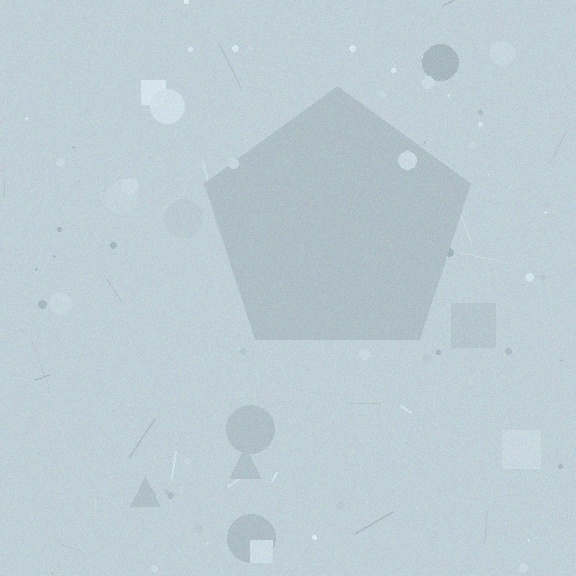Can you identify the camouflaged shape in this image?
The camouflaged shape is a pentagon.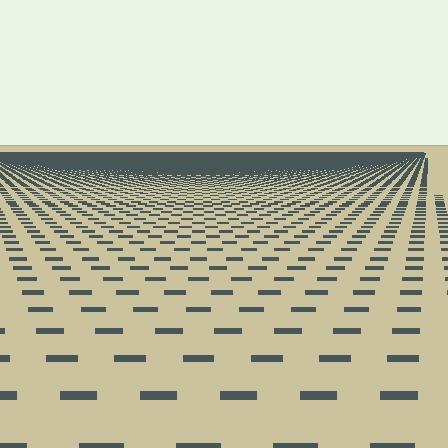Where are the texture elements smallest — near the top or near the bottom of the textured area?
Near the top.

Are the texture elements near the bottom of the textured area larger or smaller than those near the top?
Larger. Near the bottom, elements are closer to the viewer and appear at a bigger on-screen size.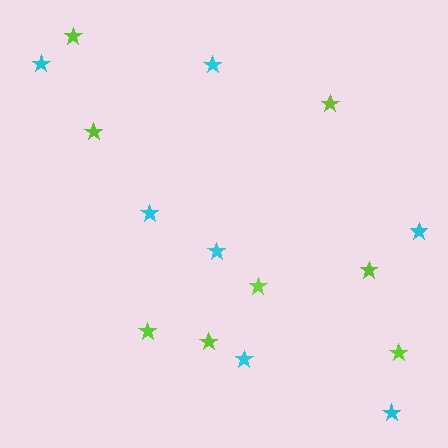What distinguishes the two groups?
There are 2 groups: one group of cyan stars (7) and one group of lime stars (8).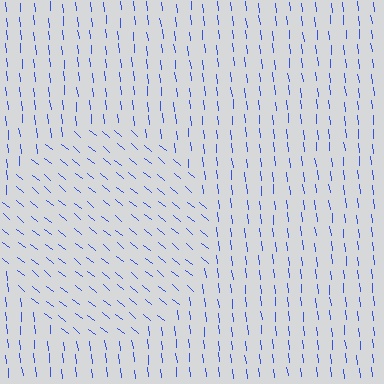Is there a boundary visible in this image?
Yes, there is a texture boundary formed by a change in line orientation.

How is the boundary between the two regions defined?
The boundary is defined purely by a change in line orientation (approximately 45 degrees difference). All lines are the same color and thickness.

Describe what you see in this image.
The image is filled with small blue line segments. A circle region in the image has lines oriented differently from the surrounding lines, creating a visible texture boundary.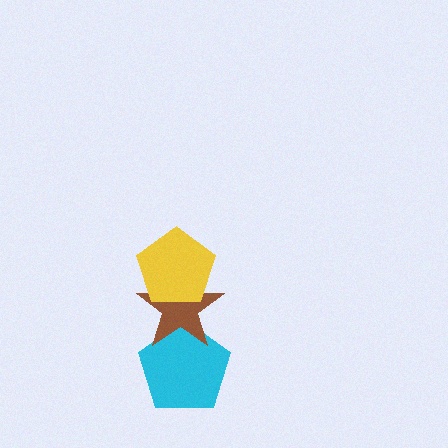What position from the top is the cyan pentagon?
The cyan pentagon is 3rd from the top.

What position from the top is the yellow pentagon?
The yellow pentagon is 1st from the top.